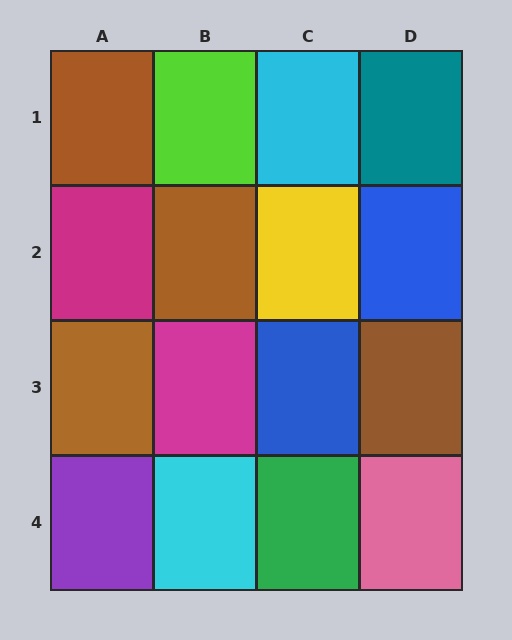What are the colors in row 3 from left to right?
Brown, magenta, blue, brown.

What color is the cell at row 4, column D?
Pink.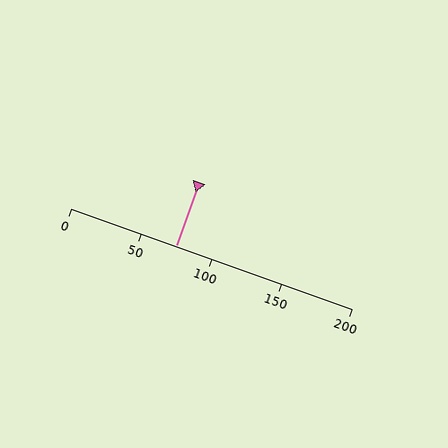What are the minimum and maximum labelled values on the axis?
The axis runs from 0 to 200.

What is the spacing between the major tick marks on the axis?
The major ticks are spaced 50 apart.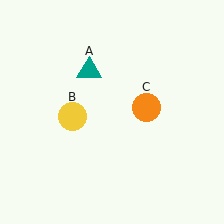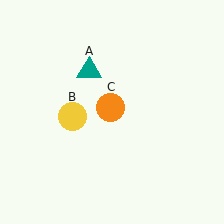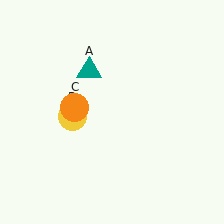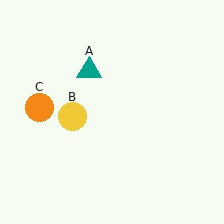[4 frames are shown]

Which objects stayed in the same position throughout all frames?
Teal triangle (object A) and yellow circle (object B) remained stationary.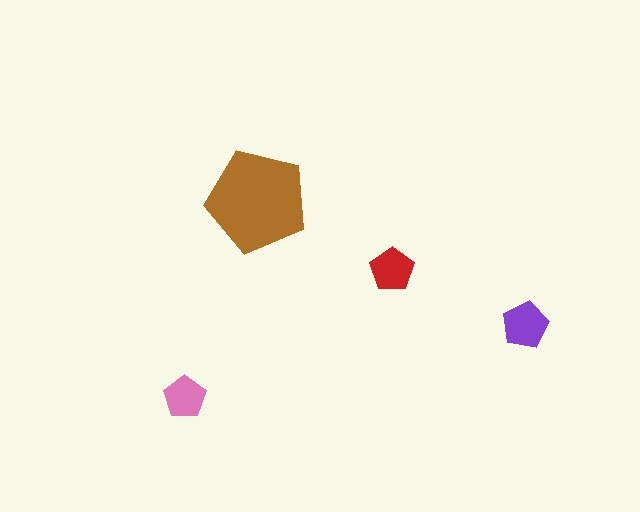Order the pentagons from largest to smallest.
the brown one, the purple one, the red one, the pink one.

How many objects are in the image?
There are 4 objects in the image.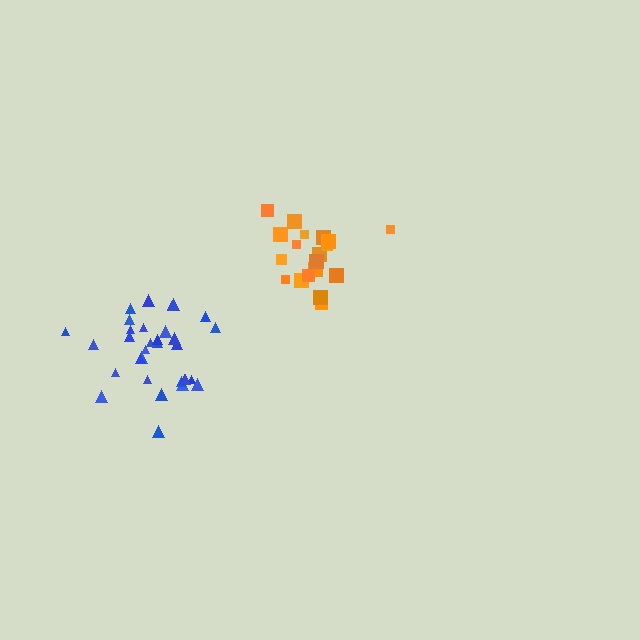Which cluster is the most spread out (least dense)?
Orange.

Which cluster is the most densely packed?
Blue.